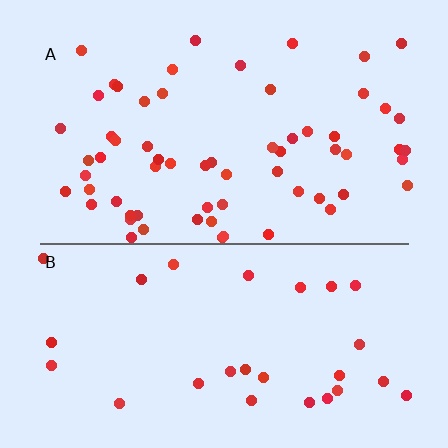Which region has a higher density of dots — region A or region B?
A (the top).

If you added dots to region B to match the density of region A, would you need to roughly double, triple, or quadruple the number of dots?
Approximately double.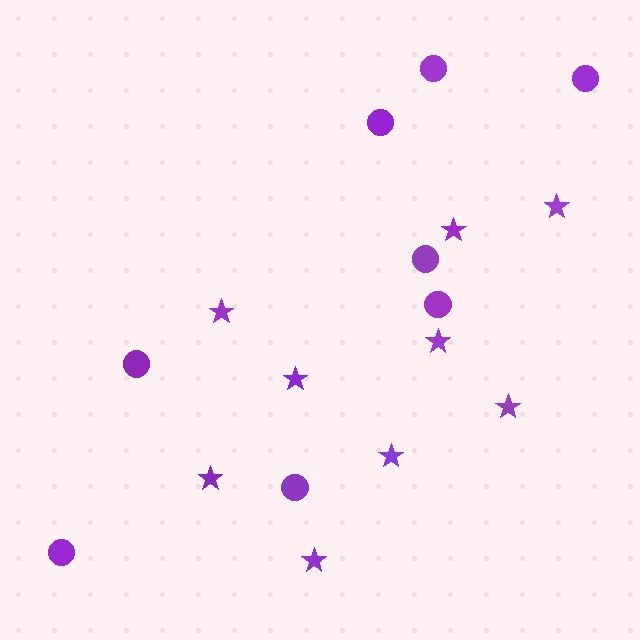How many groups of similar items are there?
There are 2 groups: one group of circles (8) and one group of stars (9).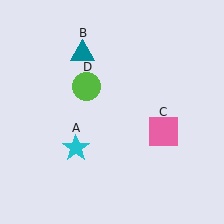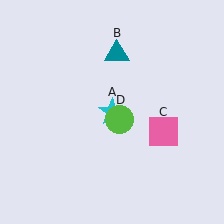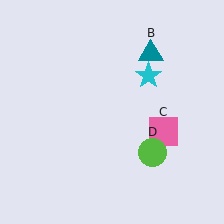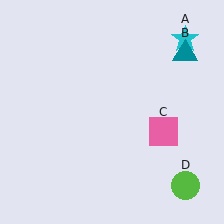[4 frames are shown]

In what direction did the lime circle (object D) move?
The lime circle (object D) moved down and to the right.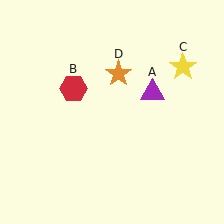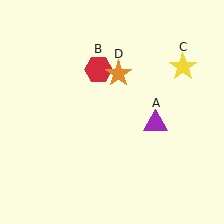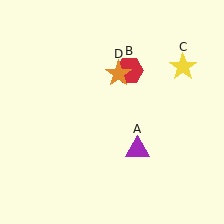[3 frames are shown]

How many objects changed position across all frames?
2 objects changed position: purple triangle (object A), red hexagon (object B).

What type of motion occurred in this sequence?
The purple triangle (object A), red hexagon (object B) rotated clockwise around the center of the scene.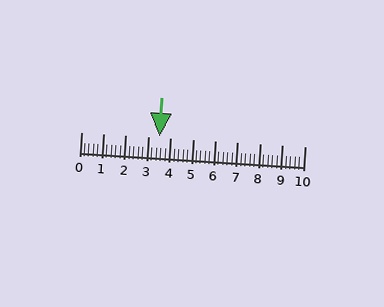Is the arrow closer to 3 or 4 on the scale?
The arrow is closer to 4.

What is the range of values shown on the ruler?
The ruler shows values from 0 to 10.